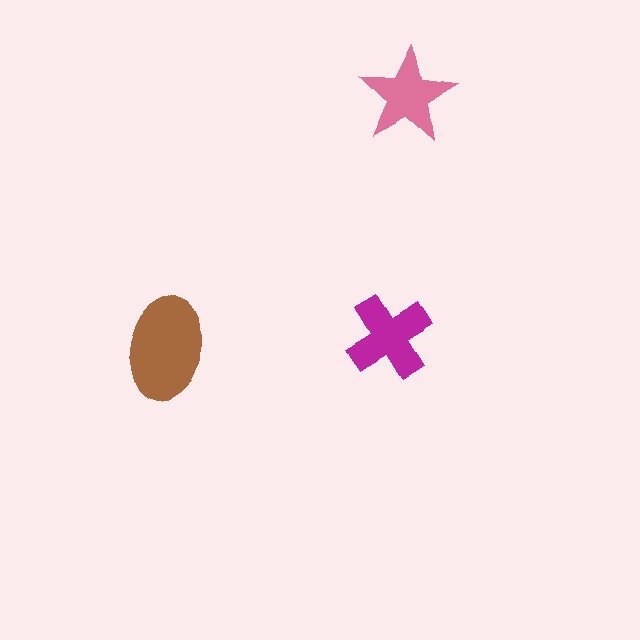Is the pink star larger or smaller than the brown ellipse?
Smaller.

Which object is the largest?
The brown ellipse.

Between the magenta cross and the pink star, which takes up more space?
The magenta cross.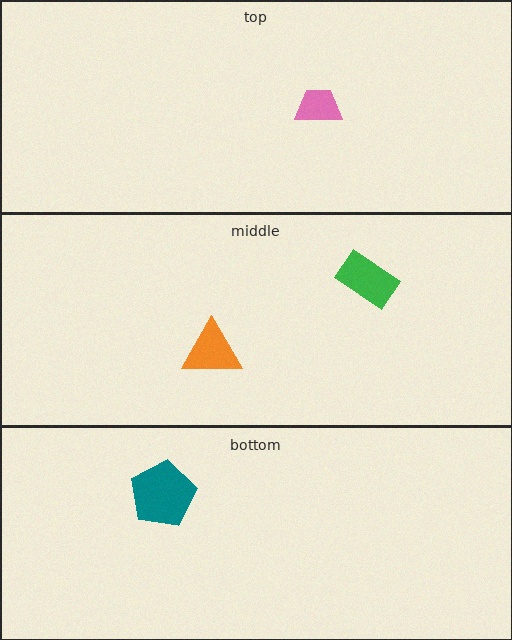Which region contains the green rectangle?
The middle region.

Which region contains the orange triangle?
The middle region.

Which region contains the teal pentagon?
The bottom region.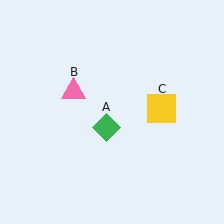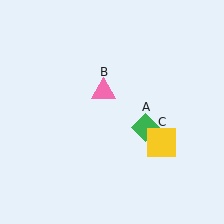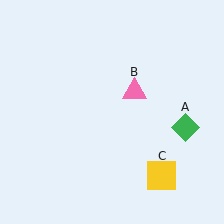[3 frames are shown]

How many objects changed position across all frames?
3 objects changed position: green diamond (object A), pink triangle (object B), yellow square (object C).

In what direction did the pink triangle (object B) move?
The pink triangle (object B) moved right.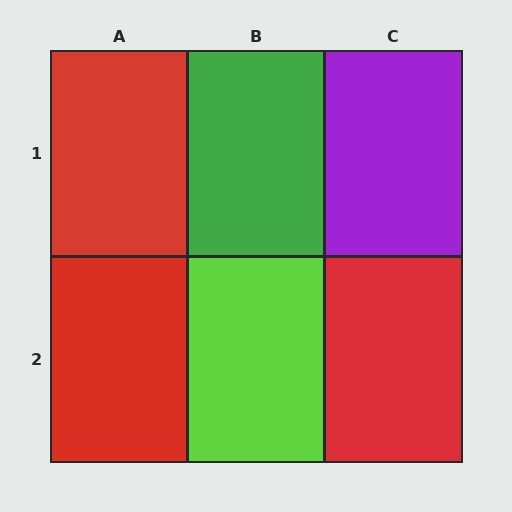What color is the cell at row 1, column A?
Red.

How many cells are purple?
1 cell is purple.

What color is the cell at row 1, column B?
Green.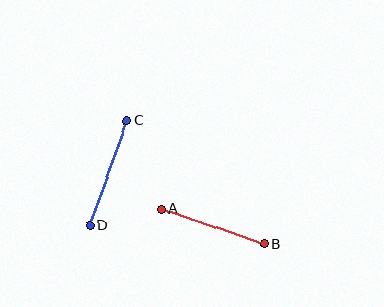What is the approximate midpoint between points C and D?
The midpoint is at approximately (108, 173) pixels.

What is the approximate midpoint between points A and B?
The midpoint is at approximately (213, 227) pixels.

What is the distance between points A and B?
The distance is approximately 109 pixels.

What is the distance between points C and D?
The distance is approximately 111 pixels.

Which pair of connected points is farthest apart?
Points C and D are farthest apart.